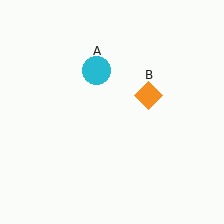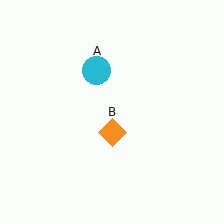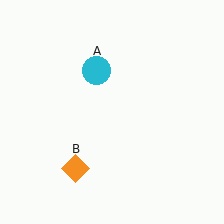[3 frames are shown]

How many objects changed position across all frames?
1 object changed position: orange diamond (object B).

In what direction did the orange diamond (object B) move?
The orange diamond (object B) moved down and to the left.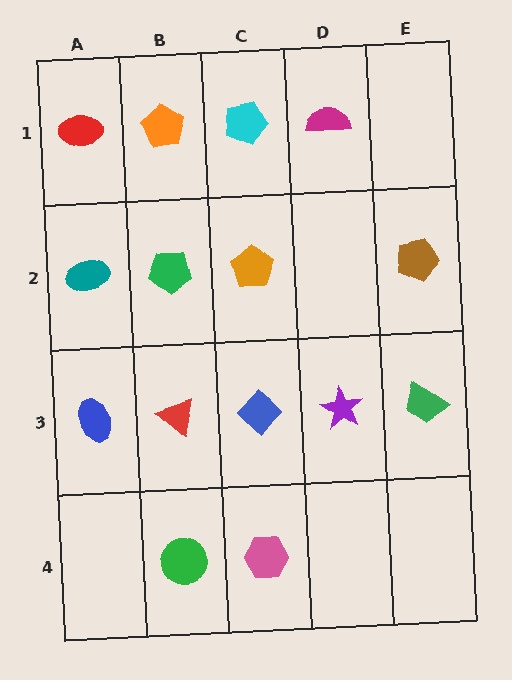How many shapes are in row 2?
4 shapes.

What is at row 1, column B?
An orange pentagon.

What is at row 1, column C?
A cyan pentagon.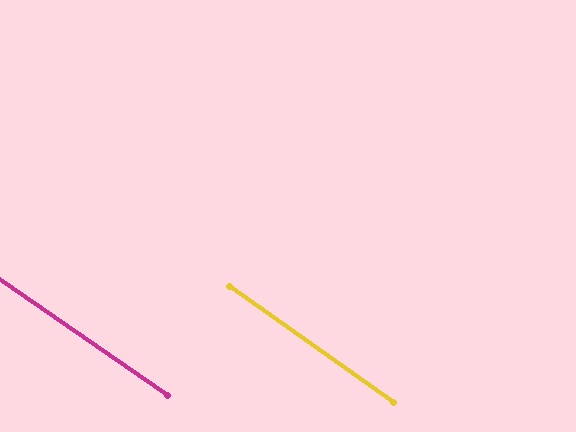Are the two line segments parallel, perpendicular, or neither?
Parallel — their directions differ by only 0.9°.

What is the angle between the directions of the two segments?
Approximately 1 degree.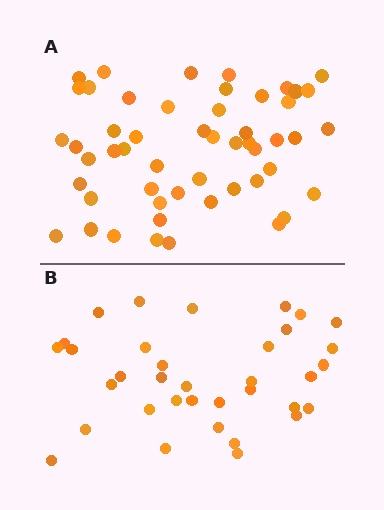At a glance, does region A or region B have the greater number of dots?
Region A (the top region) has more dots.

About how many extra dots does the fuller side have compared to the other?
Region A has approximately 15 more dots than region B.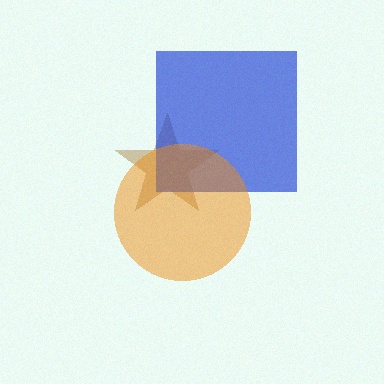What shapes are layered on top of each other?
The layered shapes are: a brown star, a blue square, an orange circle.